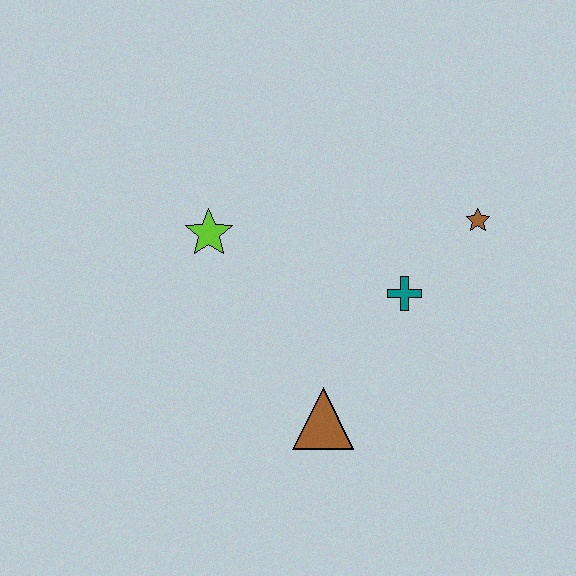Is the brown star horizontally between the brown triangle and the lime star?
No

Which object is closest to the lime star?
The teal cross is closest to the lime star.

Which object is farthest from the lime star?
The brown star is farthest from the lime star.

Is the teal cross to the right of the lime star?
Yes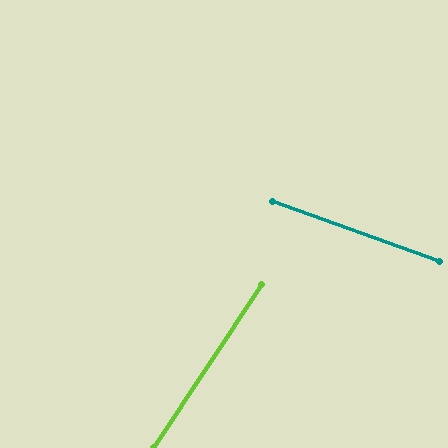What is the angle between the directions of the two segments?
Approximately 76 degrees.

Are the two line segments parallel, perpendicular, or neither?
Neither parallel nor perpendicular — they differ by about 76°.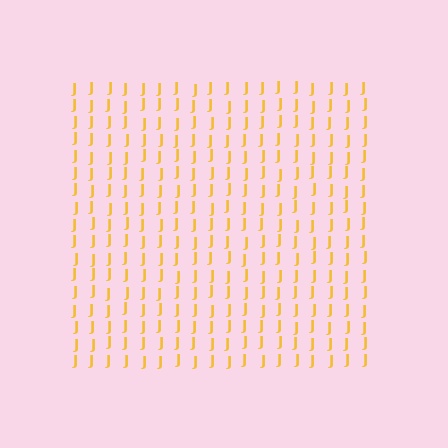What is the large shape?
The large shape is a square.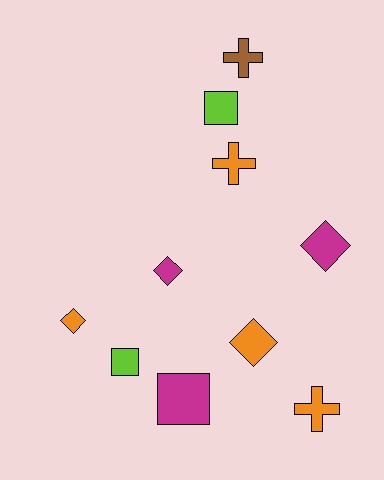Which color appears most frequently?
Orange, with 4 objects.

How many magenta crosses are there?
There are no magenta crosses.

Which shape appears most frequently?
Diamond, with 4 objects.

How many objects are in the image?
There are 10 objects.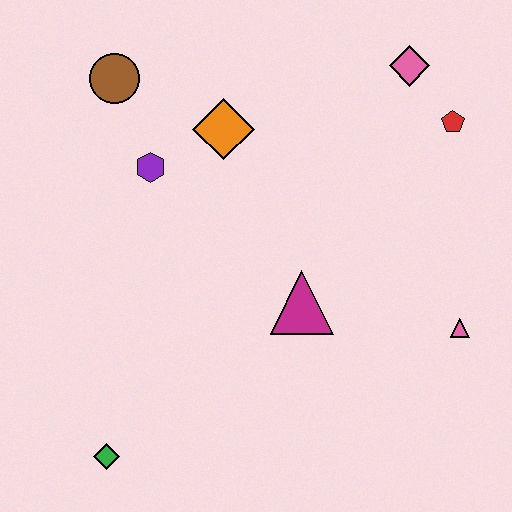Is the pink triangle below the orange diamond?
Yes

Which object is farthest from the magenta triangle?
The brown circle is farthest from the magenta triangle.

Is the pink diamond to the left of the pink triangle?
Yes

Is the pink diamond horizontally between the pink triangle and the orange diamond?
Yes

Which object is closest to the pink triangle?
The magenta triangle is closest to the pink triangle.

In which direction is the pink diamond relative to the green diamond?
The pink diamond is above the green diamond.